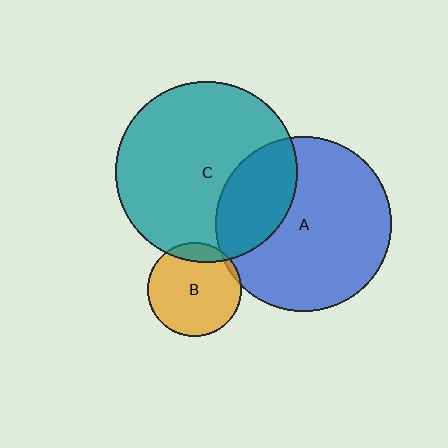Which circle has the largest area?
Circle C (teal).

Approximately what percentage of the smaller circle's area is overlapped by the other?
Approximately 5%.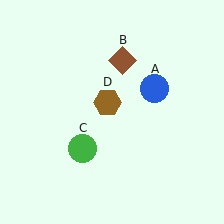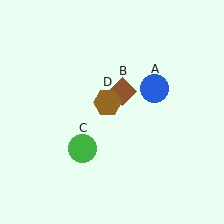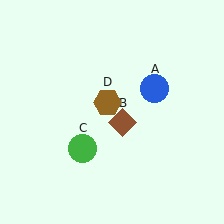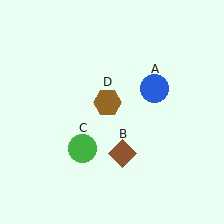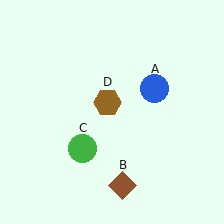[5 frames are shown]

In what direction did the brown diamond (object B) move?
The brown diamond (object B) moved down.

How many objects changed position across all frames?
1 object changed position: brown diamond (object B).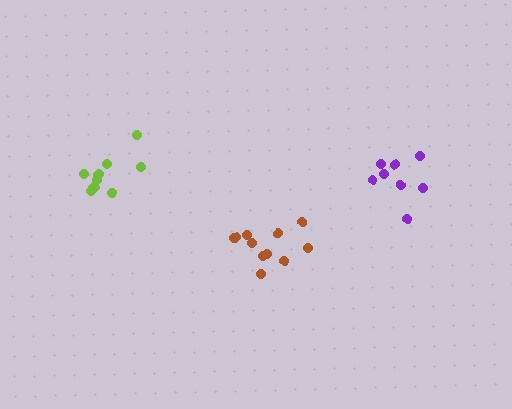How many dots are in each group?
Group 1: 10 dots, Group 2: 11 dots, Group 3: 8 dots (29 total).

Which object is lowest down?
The brown cluster is bottommost.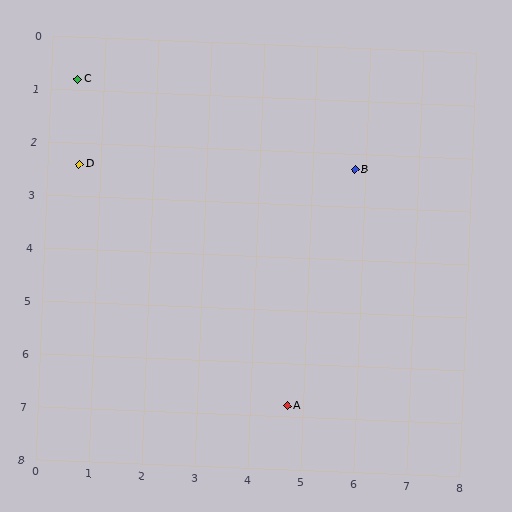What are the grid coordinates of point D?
Point D is at approximately (0.6, 2.4).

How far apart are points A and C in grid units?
Points A and C are about 7.3 grid units apart.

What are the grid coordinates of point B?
Point B is at approximately (5.8, 2.3).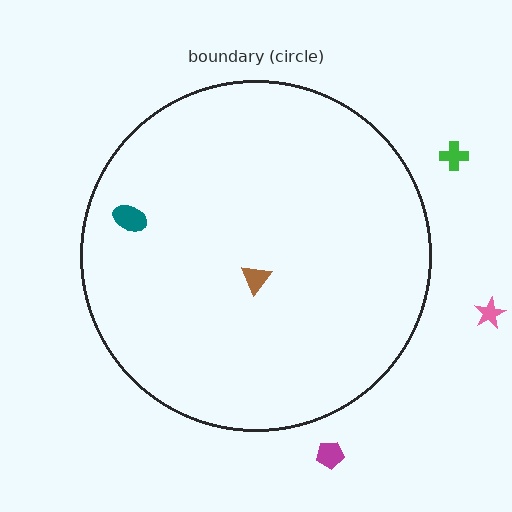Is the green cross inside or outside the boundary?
Outside.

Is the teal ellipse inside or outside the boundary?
Inside.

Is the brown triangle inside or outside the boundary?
Inside.